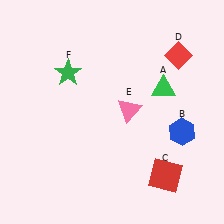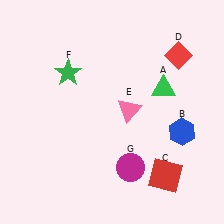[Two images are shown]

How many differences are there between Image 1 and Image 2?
There is 1 difference between the two images.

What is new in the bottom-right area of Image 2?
A magenta circle (G) was added in the bottom-right area of Image 2.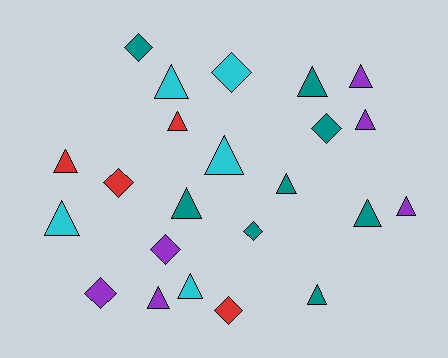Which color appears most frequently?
Teal, with 8 objects.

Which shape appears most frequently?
Triangle, with 15 objects.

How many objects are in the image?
There are 23 objects.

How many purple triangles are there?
There are 4 purple triangles.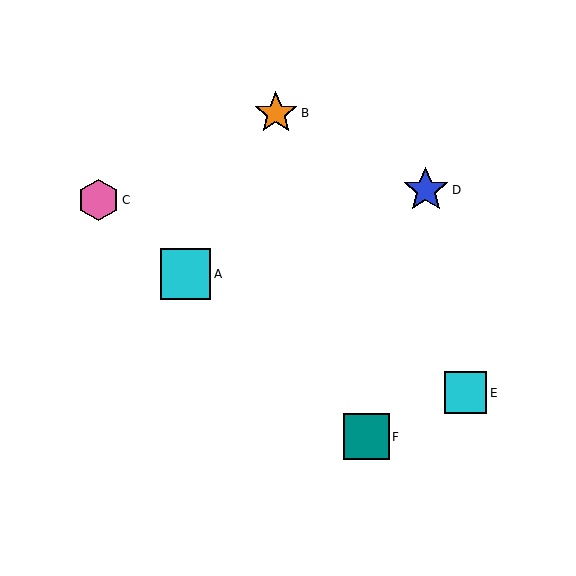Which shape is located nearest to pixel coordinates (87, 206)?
The pink hexagon (labeled C) at (98, 200) is nearest to that location.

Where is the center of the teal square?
The center of the teal square is at (367, 437).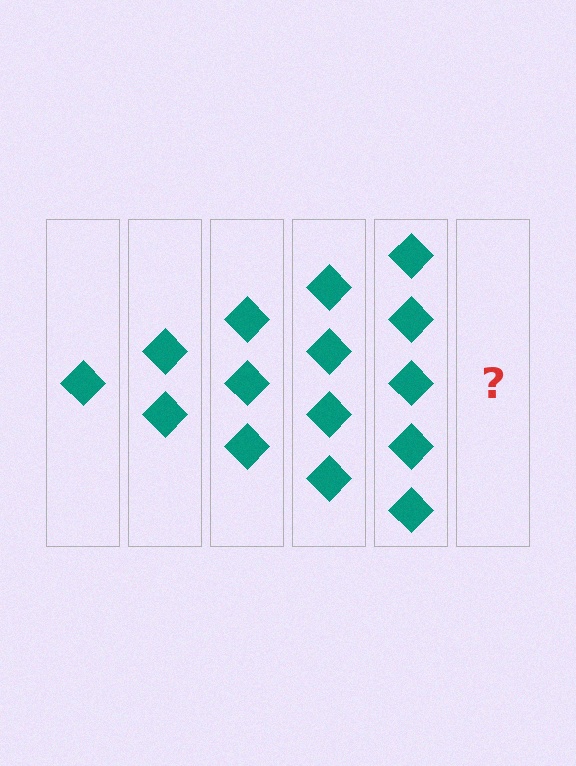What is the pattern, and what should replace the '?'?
The pattern is that each step adds one more diamond. The '?' should be 6 diamonds.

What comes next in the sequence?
The next element should be 6 diamonds.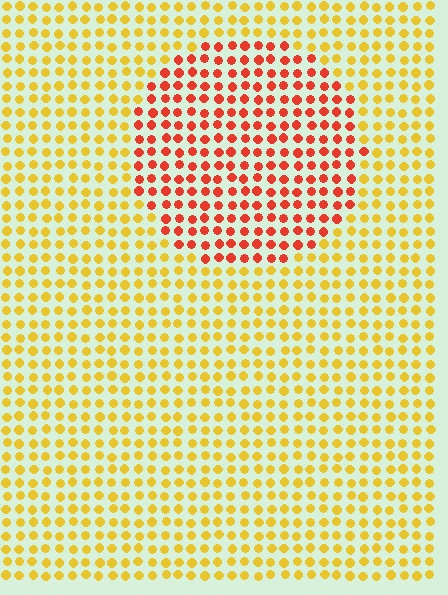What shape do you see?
I see a circle.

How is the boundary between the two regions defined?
The boundary is defined purely by a slight shift in hue (about 45 degrees). Spacing, size, and orientation are identical on both sides.